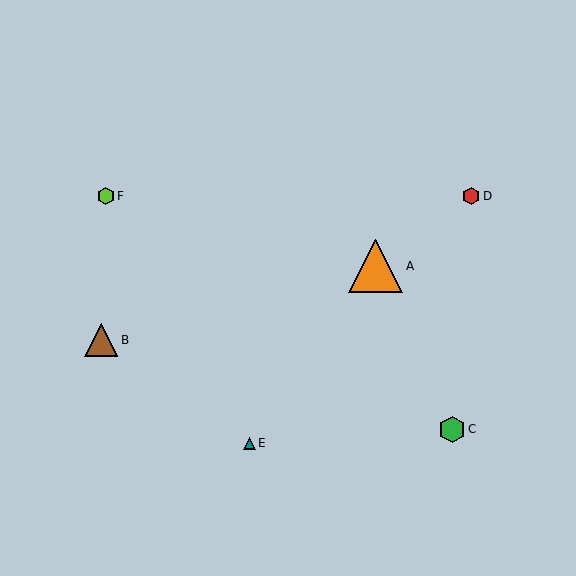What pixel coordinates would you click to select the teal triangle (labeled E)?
Click at (249, 443) to select the teal triangle E.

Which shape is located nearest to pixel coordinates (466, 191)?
The red hexagon (labeled D) at (471, 196) is nearest to that location.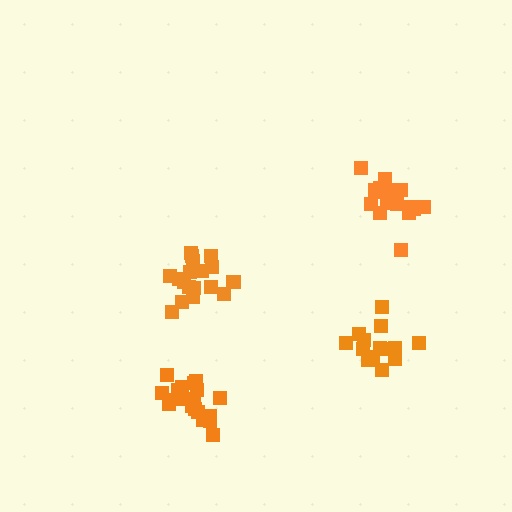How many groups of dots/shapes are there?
There are 4 groups.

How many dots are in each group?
Group 1: 18 dots, Group 2: 17 dots, Group 3: 19 dots, Group 4: 14 dots (68 total).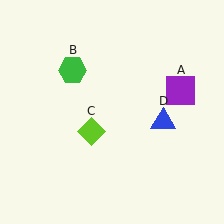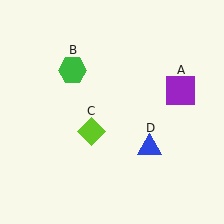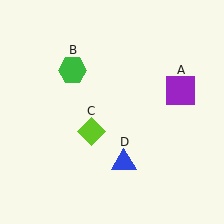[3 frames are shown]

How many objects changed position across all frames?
1 object changed position: blue triangle (object D).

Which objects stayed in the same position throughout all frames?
Purple square (object A) and green hexagon (object B) and lime diamond (object C) remained stationary.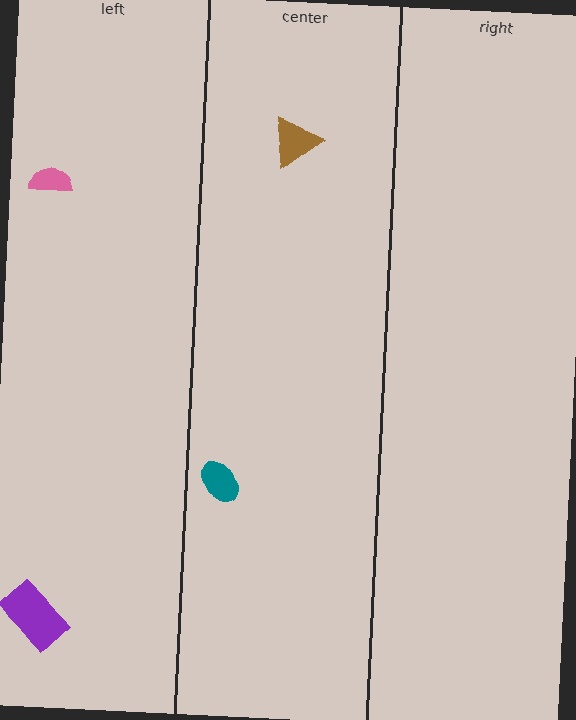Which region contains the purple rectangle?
The left region.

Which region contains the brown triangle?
The center region.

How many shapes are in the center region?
2.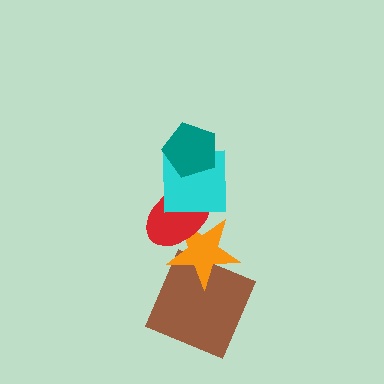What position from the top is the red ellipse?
The red ellipse is 3rd from the top.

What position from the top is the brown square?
The brown square is 5th from the top.